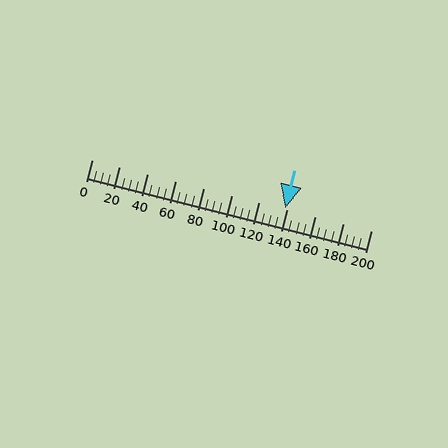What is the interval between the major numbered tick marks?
The major tick marks are spaced 20 units apart.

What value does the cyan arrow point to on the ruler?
The cyan arrow points to approximately 139.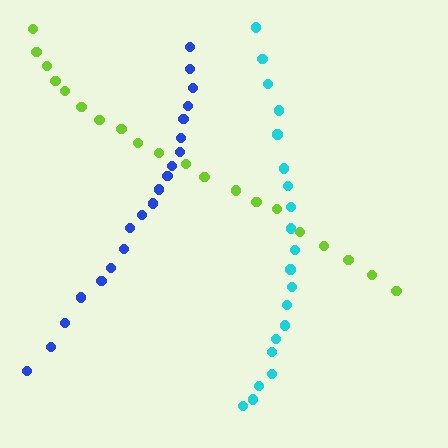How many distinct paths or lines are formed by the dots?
There are 3 distinct paths.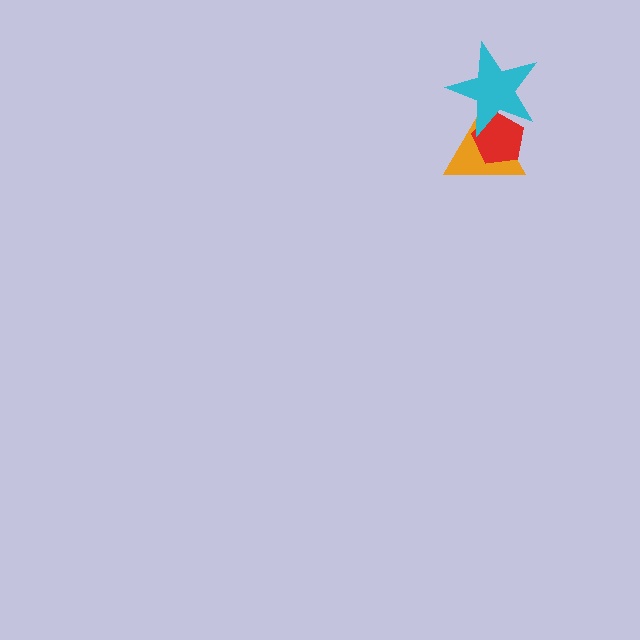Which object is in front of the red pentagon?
The cyan star is in front of the red pentagon.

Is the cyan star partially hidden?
No, no other shape covers it.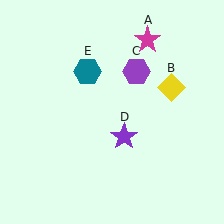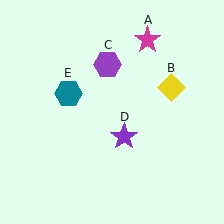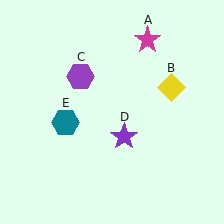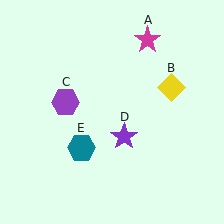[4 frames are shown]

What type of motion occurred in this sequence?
The purple hexagon (object C), teal hexagon (object E) rotated counterclockwise around the center of the scene.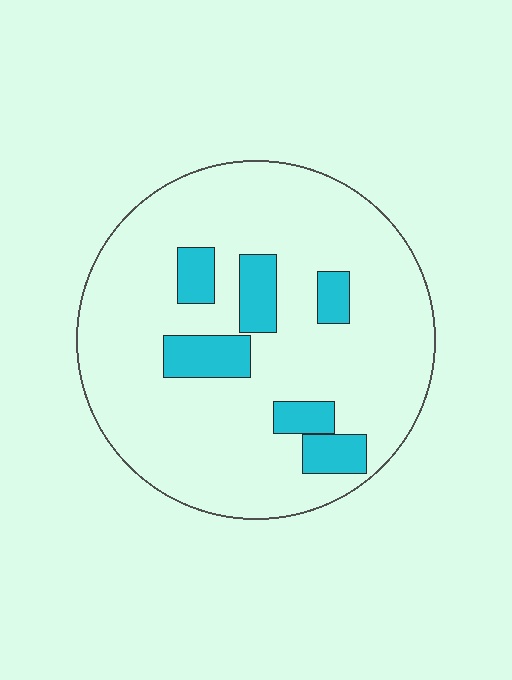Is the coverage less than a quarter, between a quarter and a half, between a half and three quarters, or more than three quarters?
Less than a quarter.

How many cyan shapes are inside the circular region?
6.